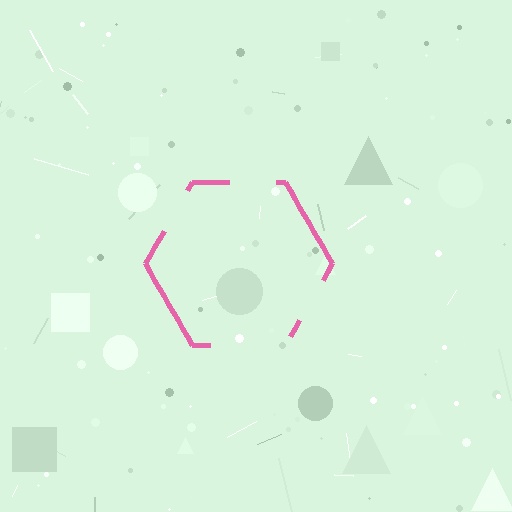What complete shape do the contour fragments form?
The contour fragments form a hexagon.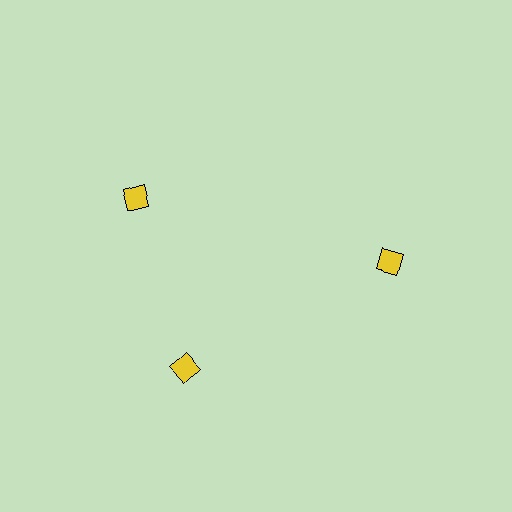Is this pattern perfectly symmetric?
No. The 3 yellow diamonds are arranged in a ring, but one element near the 11 o'clock position is rotated out of alignment along the ring, breaking the 3-fold rotational symmetry.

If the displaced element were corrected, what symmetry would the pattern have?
It would have 3-fold rotational symmetry — the pattern would map onto itself every 120 degrees.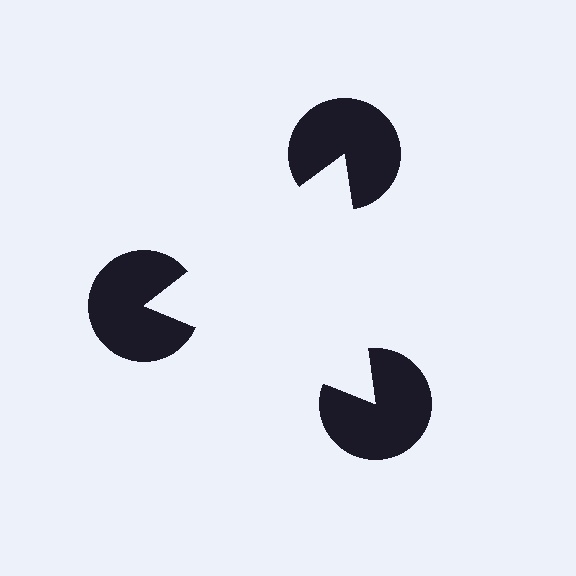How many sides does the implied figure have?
3 sides.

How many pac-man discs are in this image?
There are 3 — one at each vertex of the illusory triangle.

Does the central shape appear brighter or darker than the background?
It typically appears slightly brighter than the background, even though no actual brightness change is drawn.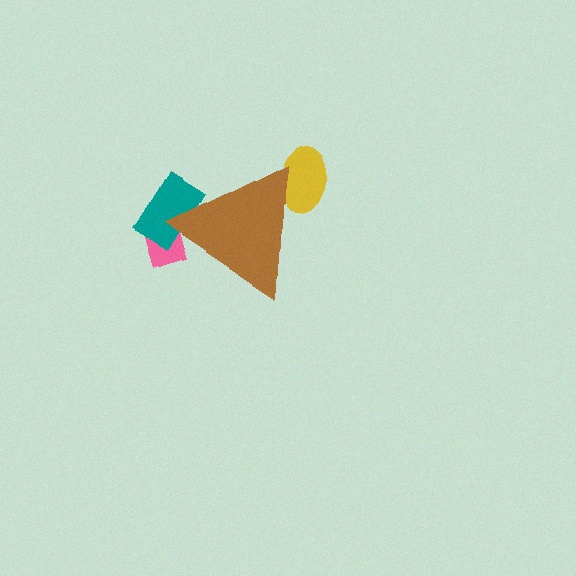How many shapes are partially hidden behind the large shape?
3 shapes are partially hidden.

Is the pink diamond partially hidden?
Yes, the pink diamond is partially hidden behind the brown triangle.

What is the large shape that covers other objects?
A brown triangle.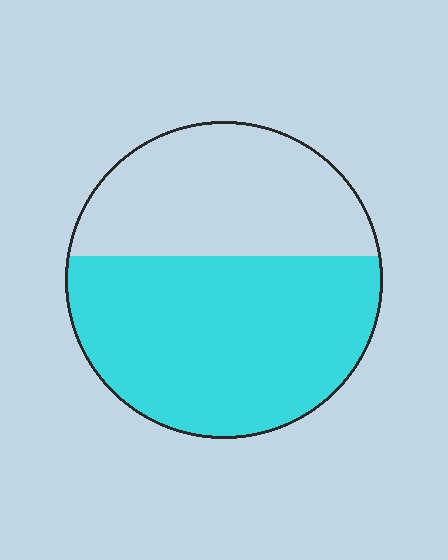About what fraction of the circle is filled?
About three fifths (3/5).